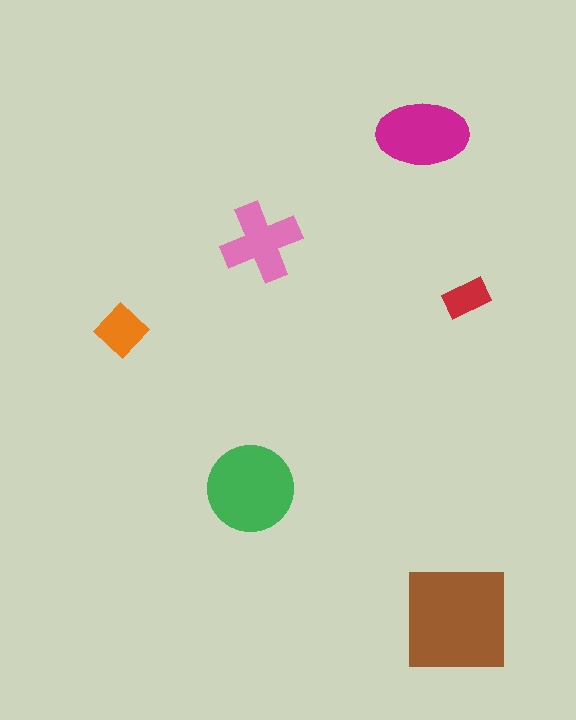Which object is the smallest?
The red rectangle.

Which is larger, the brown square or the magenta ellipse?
The brown square.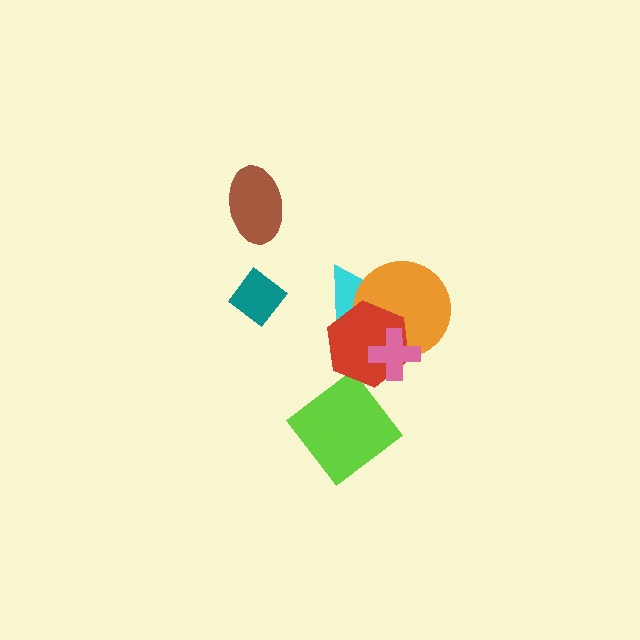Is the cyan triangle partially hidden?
Yes, it is partially covered by another shape.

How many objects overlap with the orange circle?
3 objects overlap with the orange circle.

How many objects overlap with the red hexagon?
3 objects overlap with the red hexagon.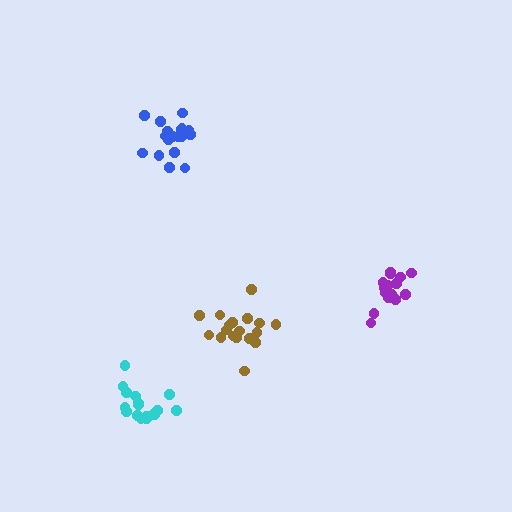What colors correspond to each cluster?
The clusters are colored: purple, blue, brown, cyan.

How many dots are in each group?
Group 1: 15 dots, Group 2: 18 dots, Group 3: 18 dots, Group 4: 17 dots (68 total).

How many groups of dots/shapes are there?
There are 4 groups.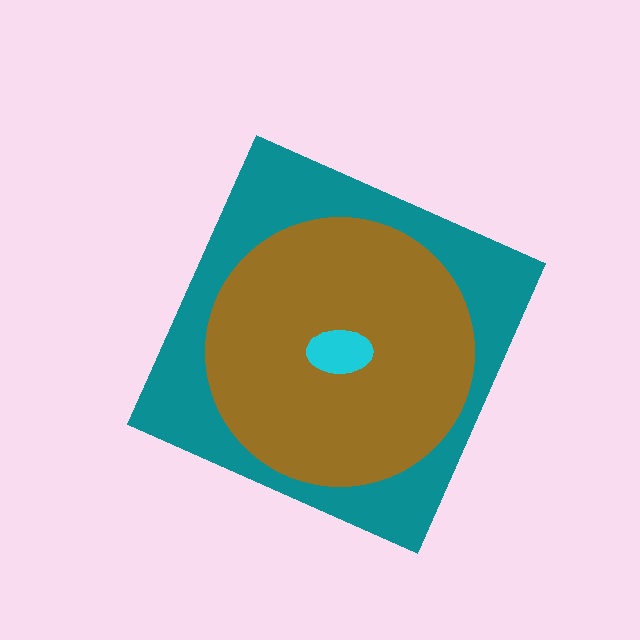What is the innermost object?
The cyan ellipse.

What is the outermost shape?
The teal diamond.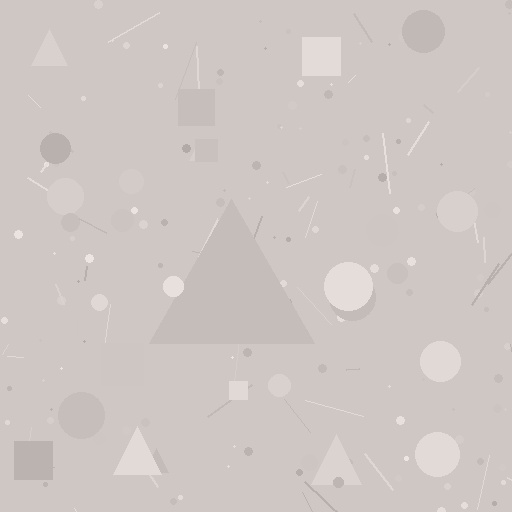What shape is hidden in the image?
A triangle is hidden in the image.